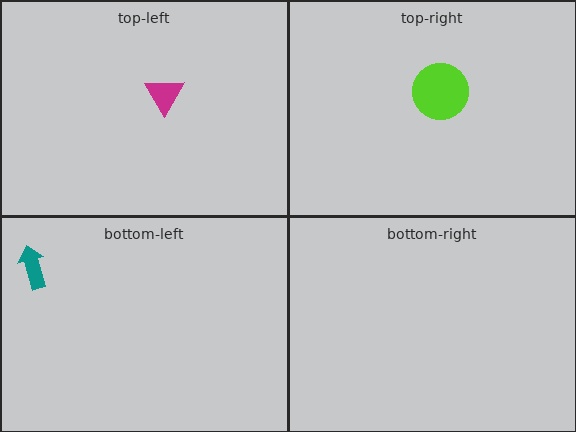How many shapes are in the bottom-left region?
1.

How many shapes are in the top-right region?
1.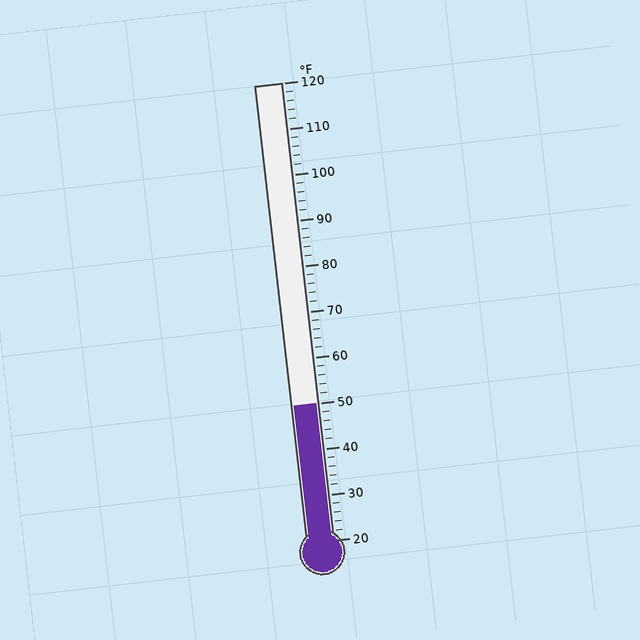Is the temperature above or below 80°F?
The temperature is below 80°F.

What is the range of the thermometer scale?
The thermometer scale ranges from 20°F to 120°F.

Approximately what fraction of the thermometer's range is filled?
The thermometer is filled to approximately 30% of its range.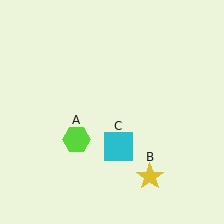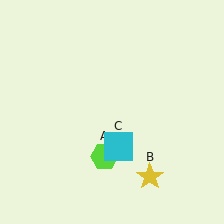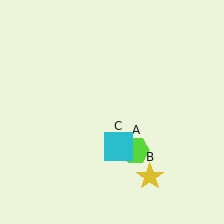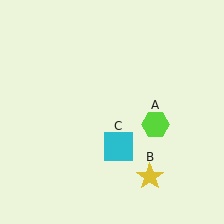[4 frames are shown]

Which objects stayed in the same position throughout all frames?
Yellow star (object B) and cyan square (object C) remained stationary.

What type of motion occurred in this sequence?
The lime hexagon (object A) rotated counterclockwise around the center of the scene.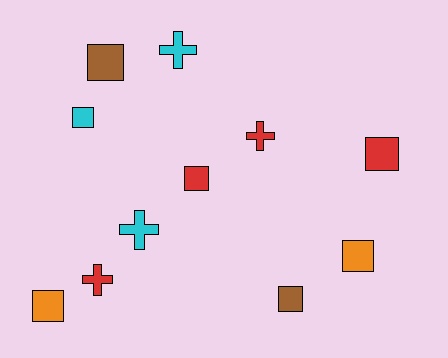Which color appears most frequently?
Red, with 4 objects.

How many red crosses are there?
There are 2 red crosses.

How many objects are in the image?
There are 11 objects.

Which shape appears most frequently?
Square, with 7 objects.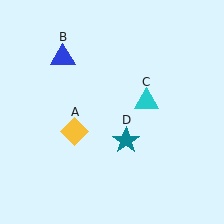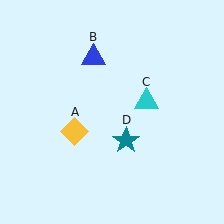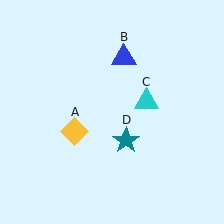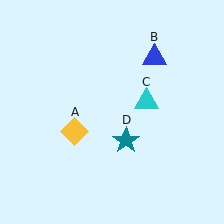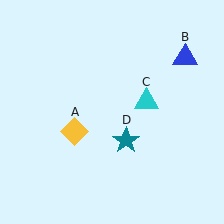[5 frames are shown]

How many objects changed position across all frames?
1 object changed position: blue triangle (object B).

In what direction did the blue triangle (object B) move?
The blue triangle (object B) moved right.